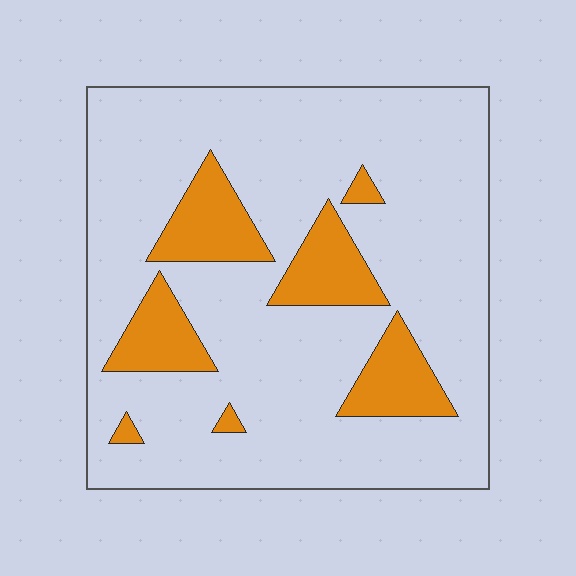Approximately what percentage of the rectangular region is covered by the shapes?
Approximately 20%.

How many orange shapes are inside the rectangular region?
7.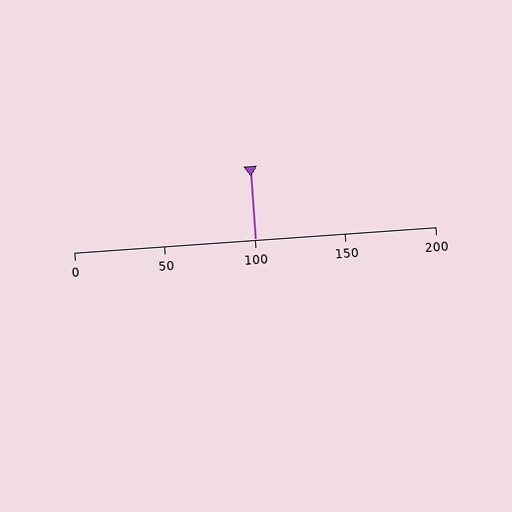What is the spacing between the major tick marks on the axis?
The major ticks are spaced 50 apart.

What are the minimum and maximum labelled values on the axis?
The axis runs from 0 to 200.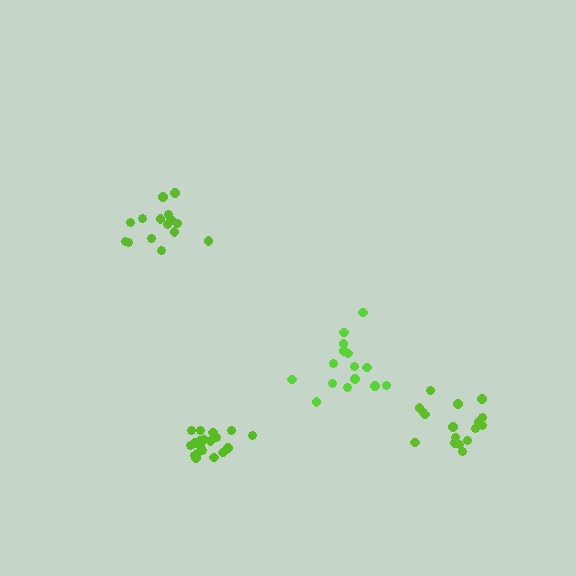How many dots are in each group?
Group 1: 19 dots, Group 2: 17 dots, Group 3: 15 dots, Group 4: 15 dots (66 total).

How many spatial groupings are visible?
There are 4 spatial groupings.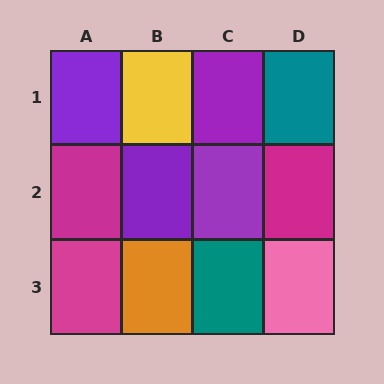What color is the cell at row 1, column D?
Teal.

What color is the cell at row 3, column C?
Teal.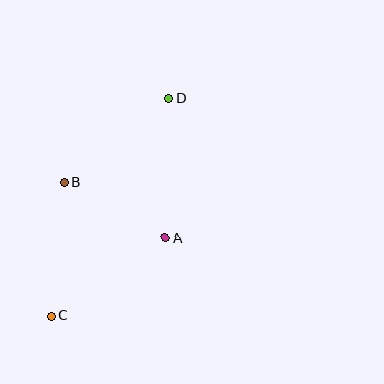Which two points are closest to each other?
Points A and B are closest to each other.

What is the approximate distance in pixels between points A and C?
The distance between A and C is approximately 138 pixels.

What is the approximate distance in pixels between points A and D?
The distance between A and D is approximately 140 pixels.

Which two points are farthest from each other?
Points C and D are farthest from each other.